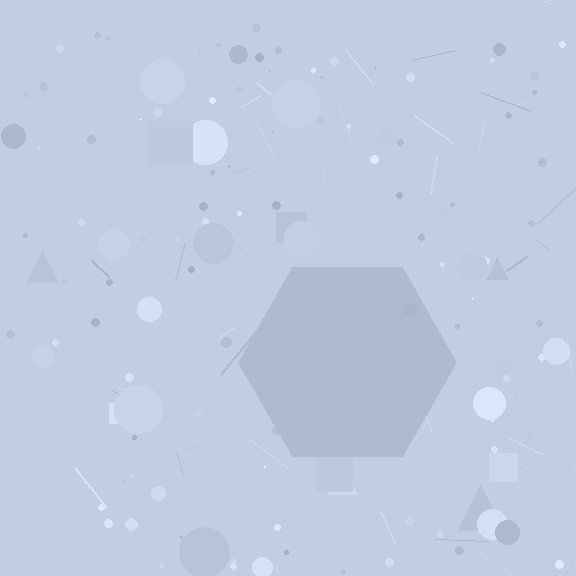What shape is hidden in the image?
A hexagon is hidden in the image.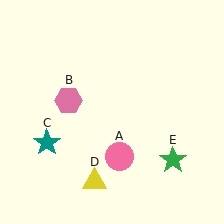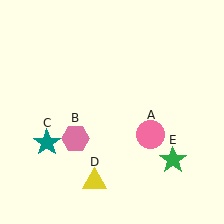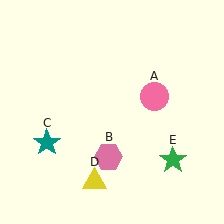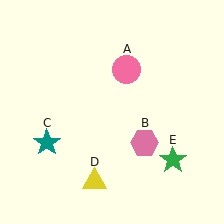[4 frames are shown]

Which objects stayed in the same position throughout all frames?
Teal star (object C) and yellow triangle (object D) and green star (object E) remained stationary.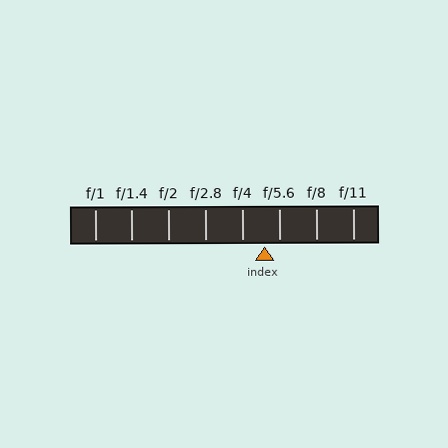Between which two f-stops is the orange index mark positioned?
The index mark is between f/4 and f/5.6.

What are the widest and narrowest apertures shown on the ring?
The widest aperture shown is f/1 and the narrowest is f/11.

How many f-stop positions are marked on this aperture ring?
There are 8 f-stop positions marked.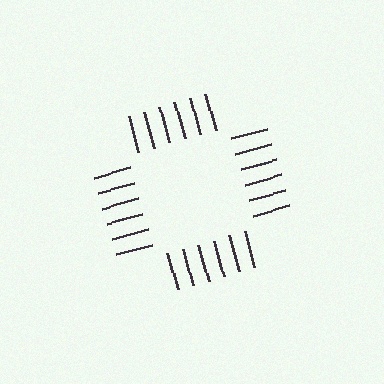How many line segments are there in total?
24 — 6 along each of the 4 edges.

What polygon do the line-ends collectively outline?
An illusory square — the line segments terminate on its edges but no continuous stroke is drawn.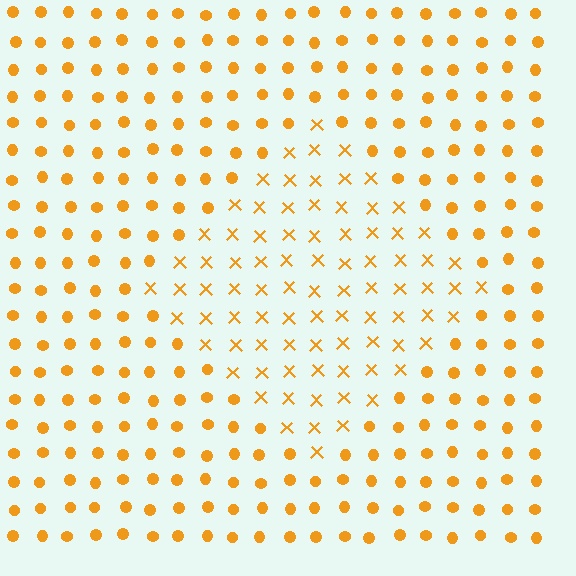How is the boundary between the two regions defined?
The boundary is defined by a change in element shape: X marks inside vs. circles outside. All elements share the same color and spacing.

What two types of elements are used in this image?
The image uses X marks inside the diamond region and circles outside it.